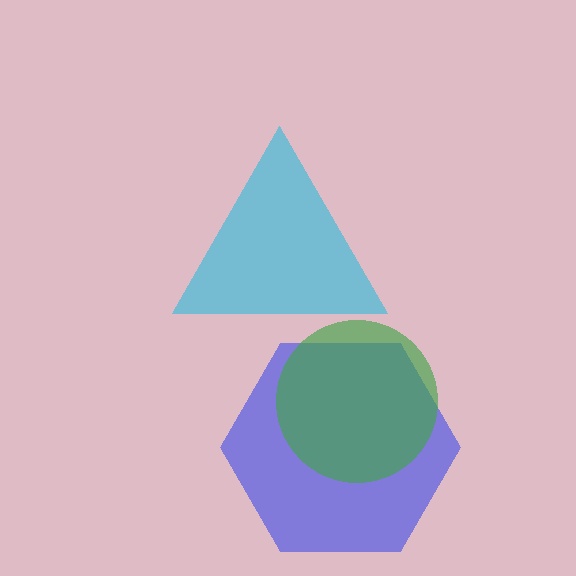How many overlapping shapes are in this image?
There are 3 overlapping shapes in the image.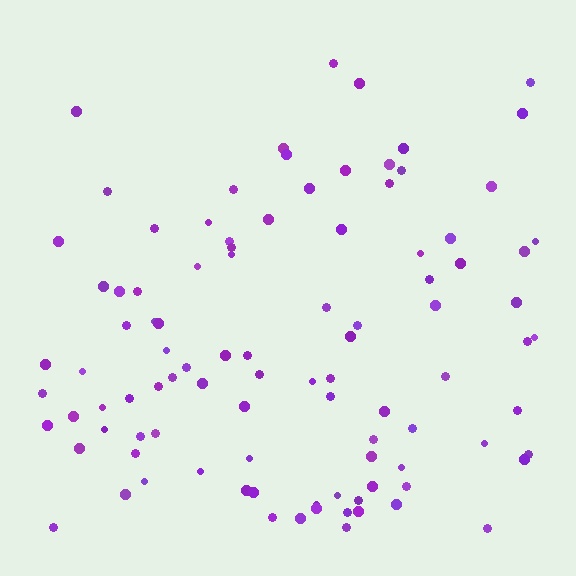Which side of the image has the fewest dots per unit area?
The top.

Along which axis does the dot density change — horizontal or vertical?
Vertical.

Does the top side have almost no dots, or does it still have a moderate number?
Still a moderate number, just noticeably fewer than the bottom.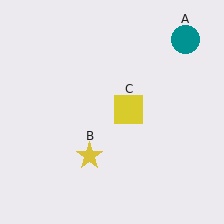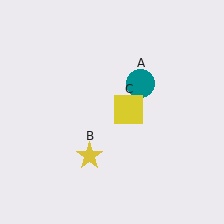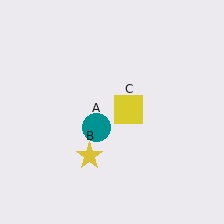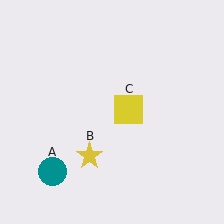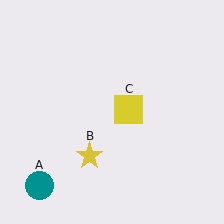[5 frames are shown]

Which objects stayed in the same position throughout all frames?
Yellow star (object B) and yellow square (object C) remained stationary.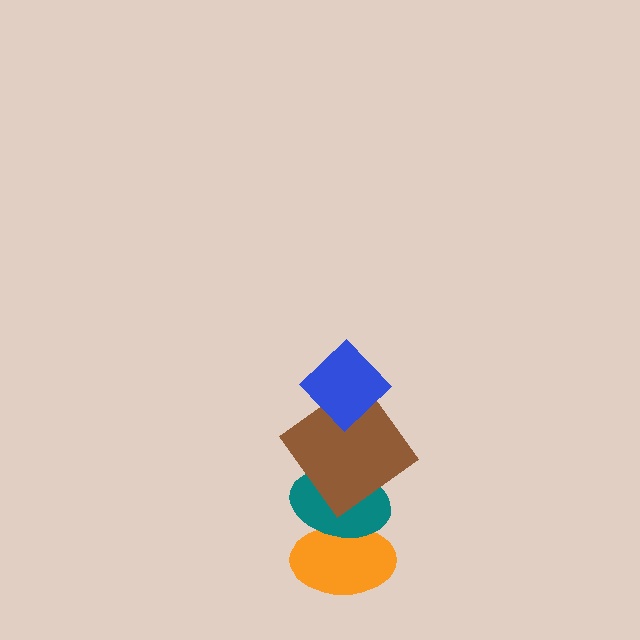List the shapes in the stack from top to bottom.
From top to bottom: the blue diamond, the brown diamond, the teal ellipse, the orange ellipse.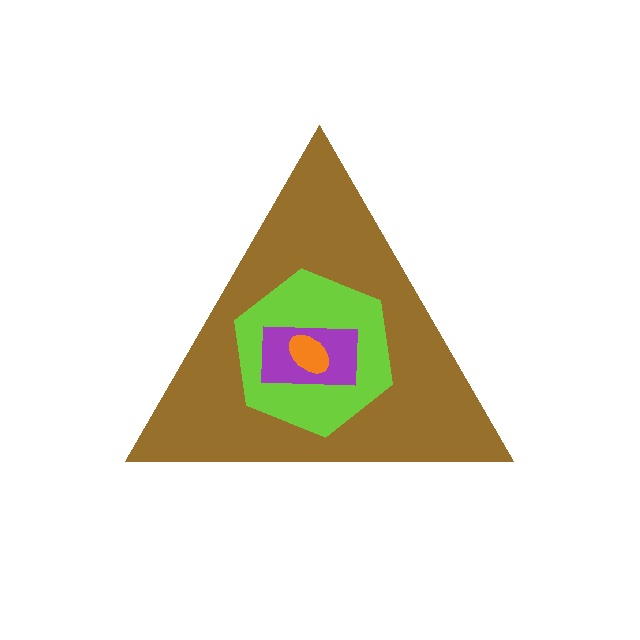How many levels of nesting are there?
4.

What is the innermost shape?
The orange ellipse.